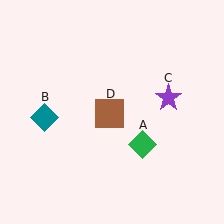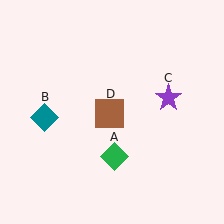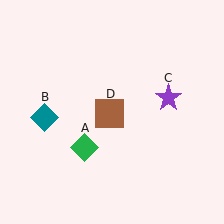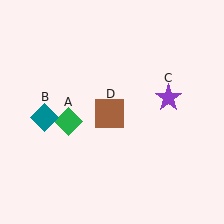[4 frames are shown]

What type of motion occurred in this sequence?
The green diamond (object A) rotated clockwise around the center of the scene.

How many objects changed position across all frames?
1 object changed position: green diamond (object A).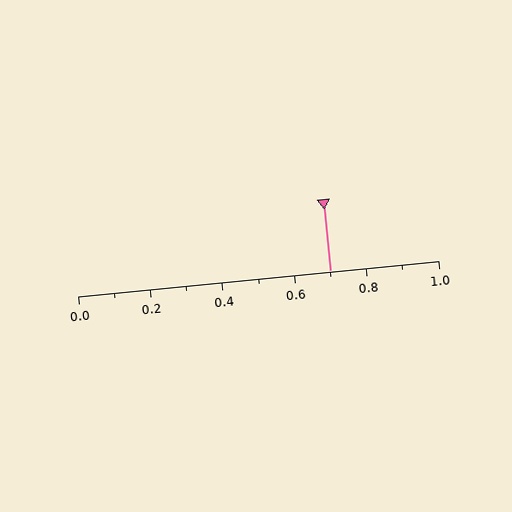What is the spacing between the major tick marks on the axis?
The major ticks are spaced 0.2 apart.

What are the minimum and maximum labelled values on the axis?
The axis runs from 0.0 to 1.0.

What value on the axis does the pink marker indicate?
The marker indicates approximately 0.7.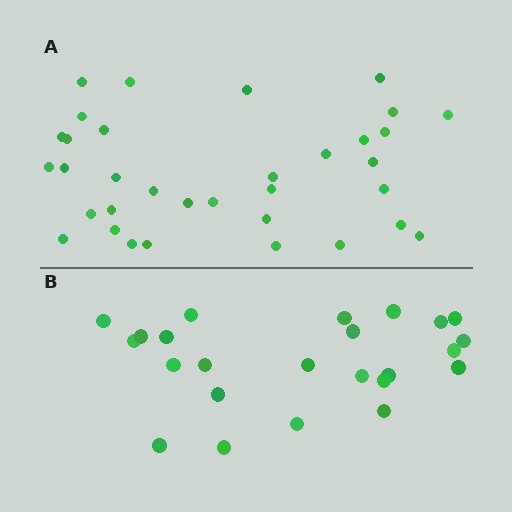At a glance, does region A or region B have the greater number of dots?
Region A (the top region) has more dots.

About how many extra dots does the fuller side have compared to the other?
Region A has roughly 10 or so more dots than region B.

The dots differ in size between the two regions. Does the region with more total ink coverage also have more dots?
No. Region B has more total ink coverage because its dots are larger, but region A actually contains more individual dots. Total area can be misleading — the number of items is what matters here.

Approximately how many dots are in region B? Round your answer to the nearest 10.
About 20 dots. (The exact count is 24, which rounds to 20.)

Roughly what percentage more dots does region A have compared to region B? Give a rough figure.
About 40% more.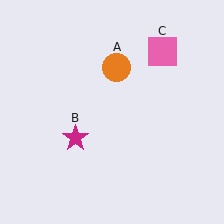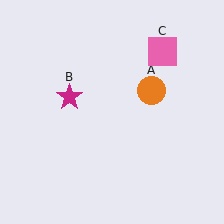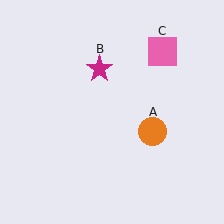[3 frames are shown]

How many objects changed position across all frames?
2 objects changed position: orange circle (object A), magenta star (object B).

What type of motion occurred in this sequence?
The orange circle (object A), magenta star (object B) rotated clockwise around the center of the scene.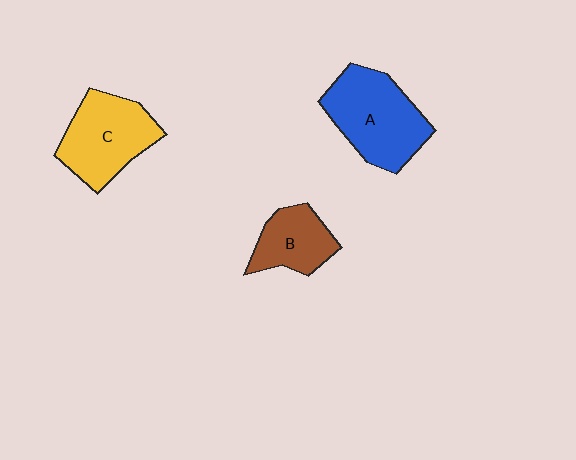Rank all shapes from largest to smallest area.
From largest to smallest: A (blue), C (yellow), B (brown).